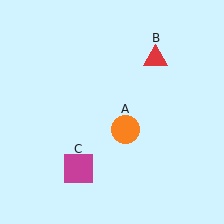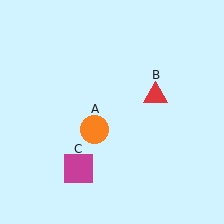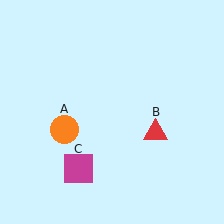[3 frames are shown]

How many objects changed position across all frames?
2 objects changed position: orange circle (object A), red triangle (object B).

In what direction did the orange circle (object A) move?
The orange circle (object A) moved left.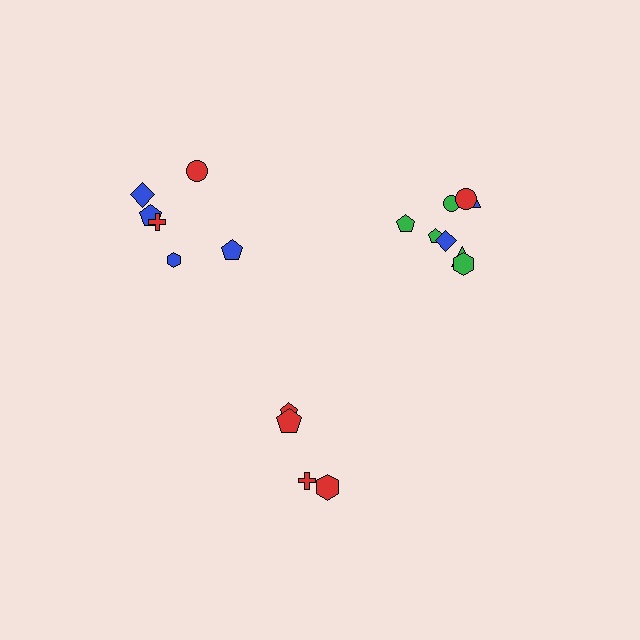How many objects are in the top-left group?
There are 6 objects.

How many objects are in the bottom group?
There are 4 objects.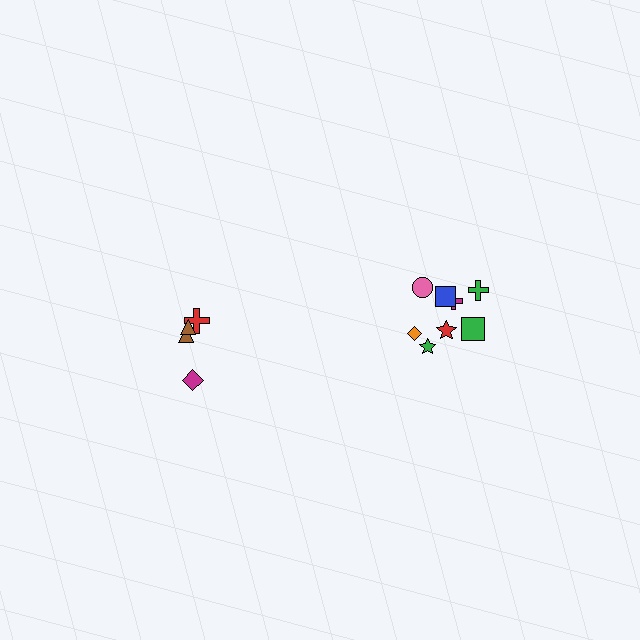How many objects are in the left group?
There are 4 objects.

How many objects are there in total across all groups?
There are 12 objects.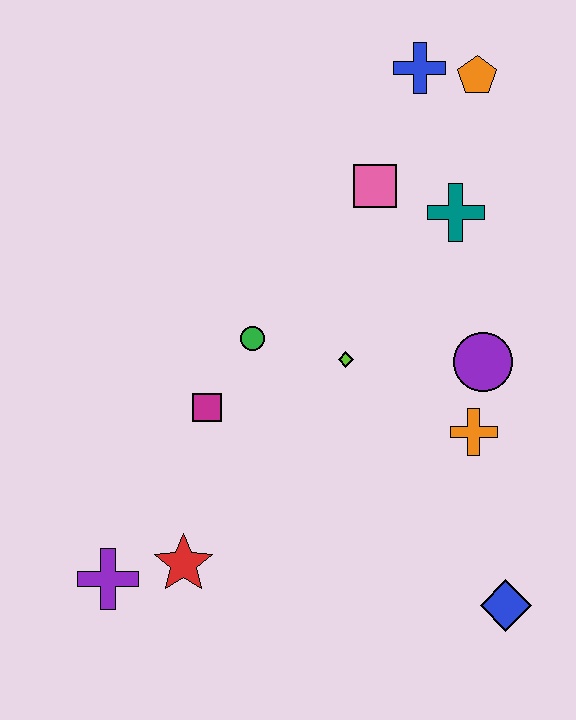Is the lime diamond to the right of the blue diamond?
No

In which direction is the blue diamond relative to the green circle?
The blue diamond is below the green circle.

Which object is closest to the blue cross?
The orange pentagon is closest to the blue cross.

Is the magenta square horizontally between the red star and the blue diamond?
Yes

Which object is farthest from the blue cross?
The purple cross is farthest from the blue cross.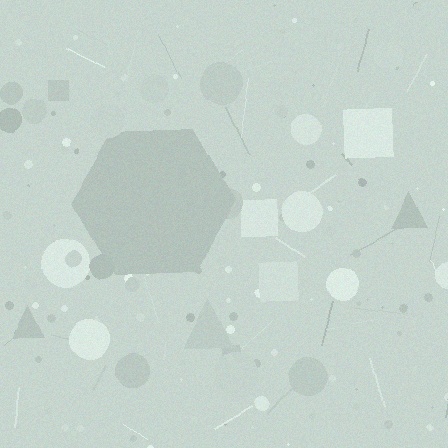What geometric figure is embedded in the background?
A hexagon is embedded in the background.